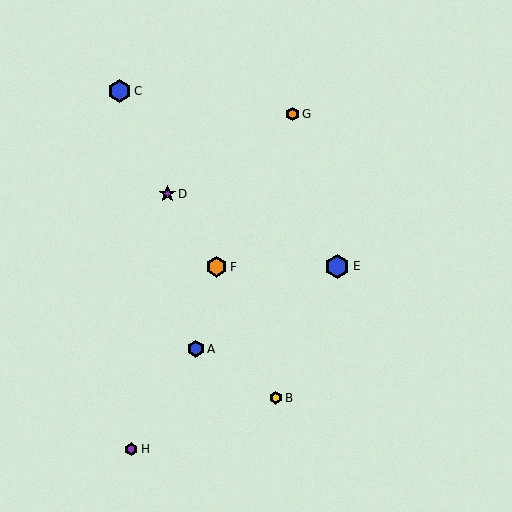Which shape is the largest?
The blue hexagon (labeled E) is the largest.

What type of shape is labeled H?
Shape H is a purple hexagon.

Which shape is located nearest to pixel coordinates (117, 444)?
The purple hexagon (labeled H) at (131, 449) is nearest to that location.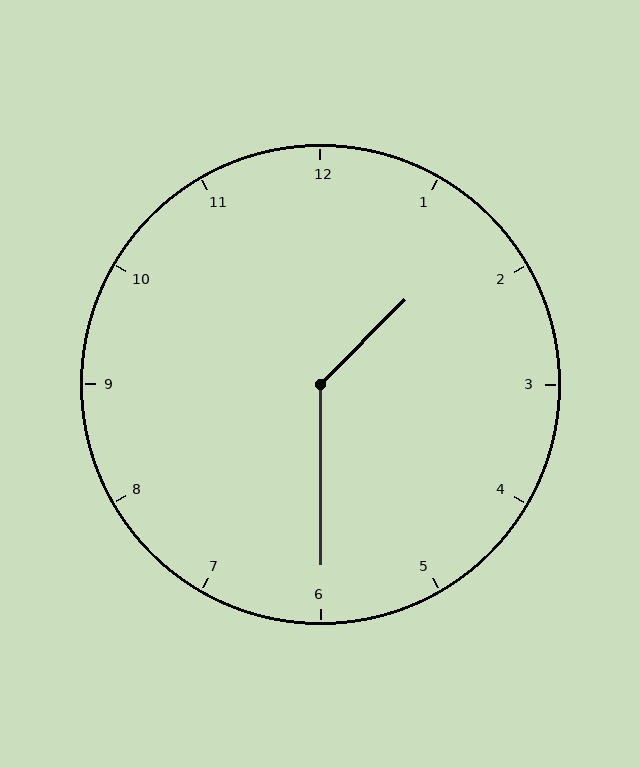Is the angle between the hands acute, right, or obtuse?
It is obtuse.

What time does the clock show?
1:30.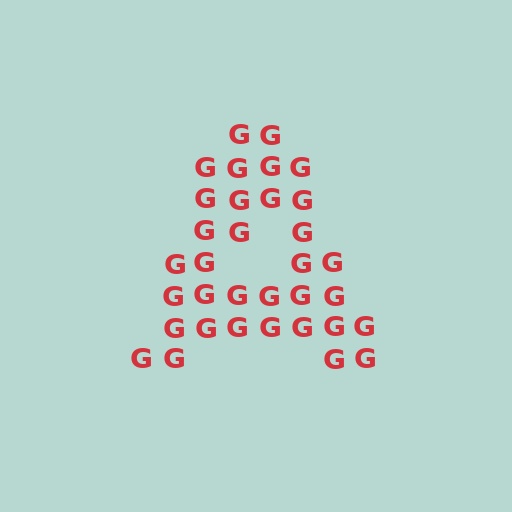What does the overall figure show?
The overall figure shows the letter A.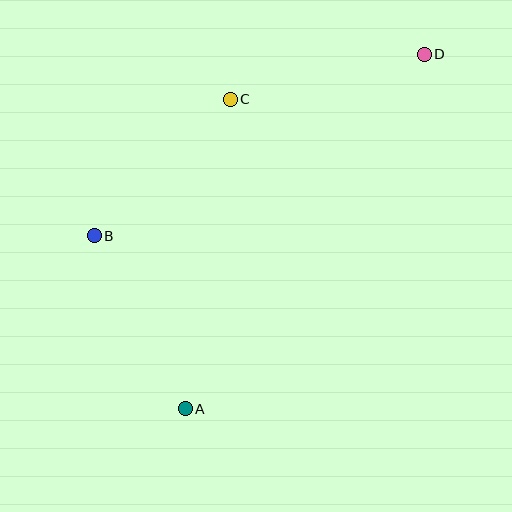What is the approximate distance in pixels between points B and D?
The distance between B and D is approximately 377 pixels.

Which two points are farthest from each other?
Points A and D are farthest from each other.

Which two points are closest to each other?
Points B and C are closest to each other.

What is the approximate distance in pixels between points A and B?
The distance between A and B is approximately 196 pixels.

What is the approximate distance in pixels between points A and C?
The distance between A and C is approximately 313 pixels.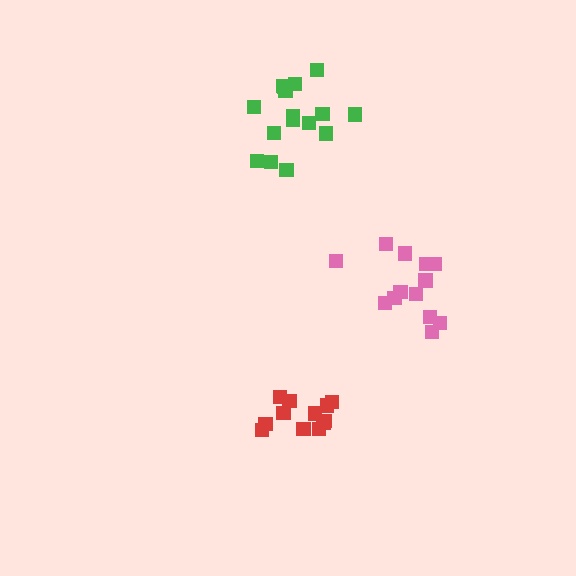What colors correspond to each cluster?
The clusters are colored: pink, red, green.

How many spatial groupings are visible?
There are 3 spatial groupings.